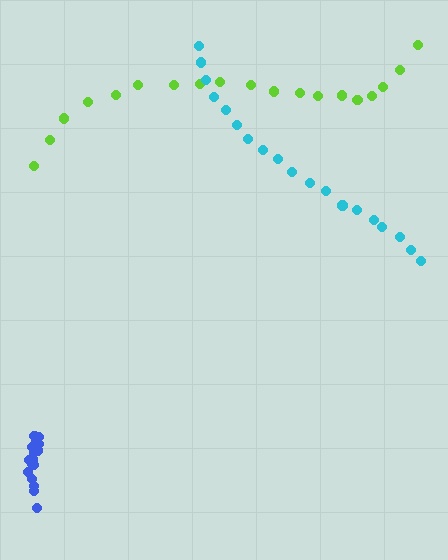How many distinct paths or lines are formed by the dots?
There are 3 distinct paths.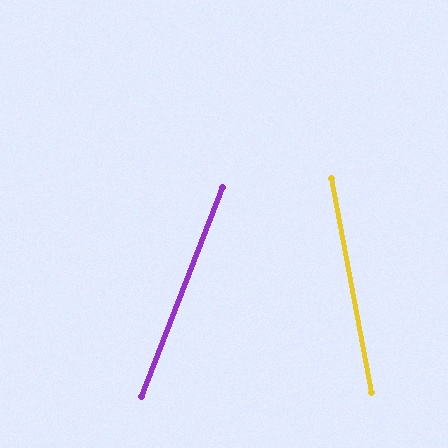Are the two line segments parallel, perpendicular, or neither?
Neither parallel nor perpendicular — they differ by about 32°.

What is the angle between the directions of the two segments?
Approximately 32 degrees.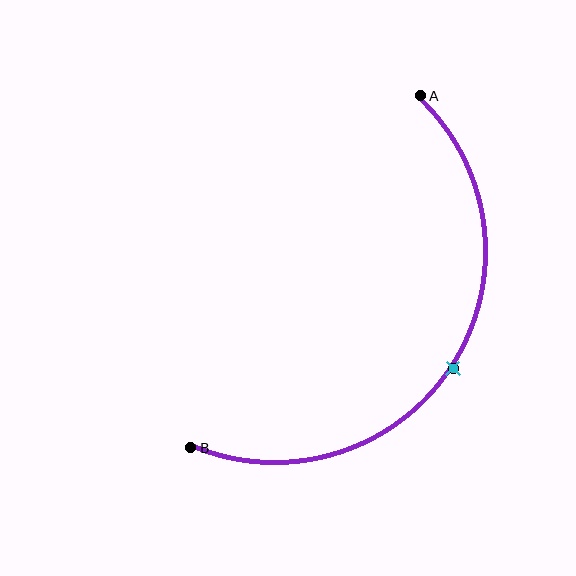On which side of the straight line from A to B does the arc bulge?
The arc bulges to the right of the straight line connecting A and B.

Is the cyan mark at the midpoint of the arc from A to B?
Yes. The cyan mark lies on the arc at equal arc-length from both A and B — it is the arc midpoint.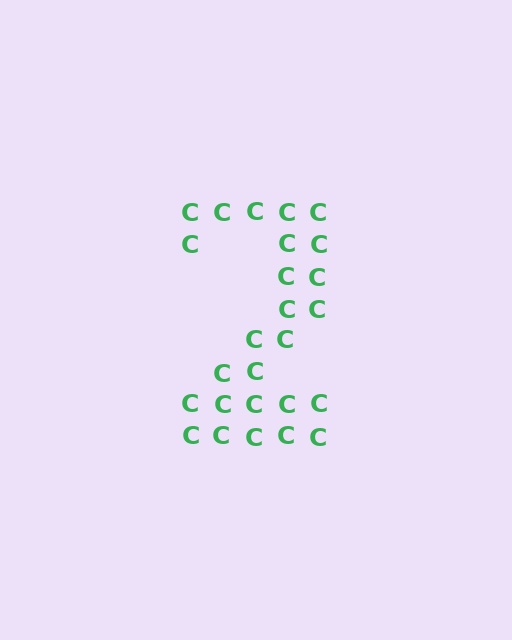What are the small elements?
The small elements are letter C's.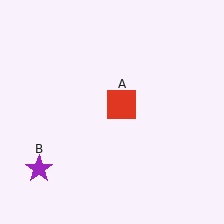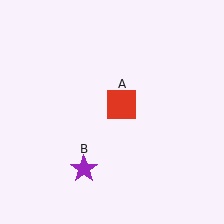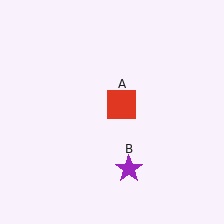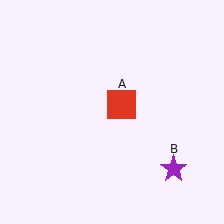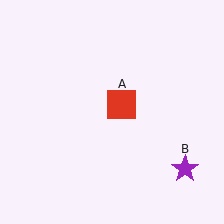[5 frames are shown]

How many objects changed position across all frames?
1 object changed position: purple star (object B).